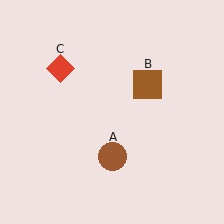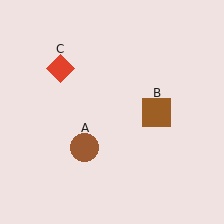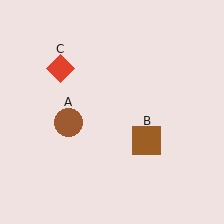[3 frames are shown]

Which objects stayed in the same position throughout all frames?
Red diamond (object C) remained stationary.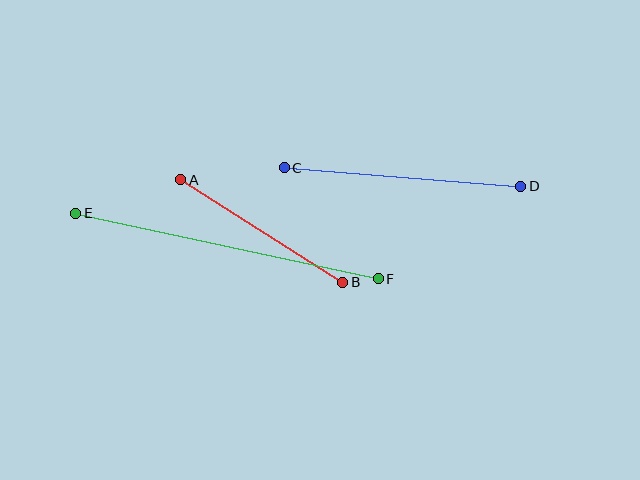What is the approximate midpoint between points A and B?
The midpoint is at approximately (262, 231) pixels.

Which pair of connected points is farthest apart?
Points E and F are farthest apart.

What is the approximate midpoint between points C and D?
The midpoint is at approximately (402, 177) pixels.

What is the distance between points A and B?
The distance is approximately 192 pixels.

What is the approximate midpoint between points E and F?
The midpoint is at approximately (227, 246) pixels.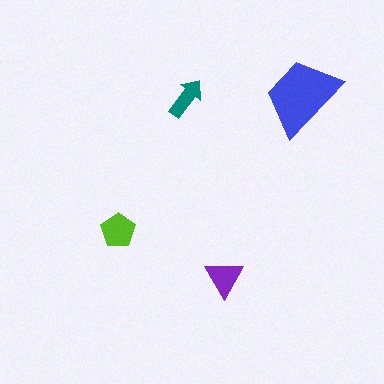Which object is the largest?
The blue trapezoid.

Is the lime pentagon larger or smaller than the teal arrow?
Larger.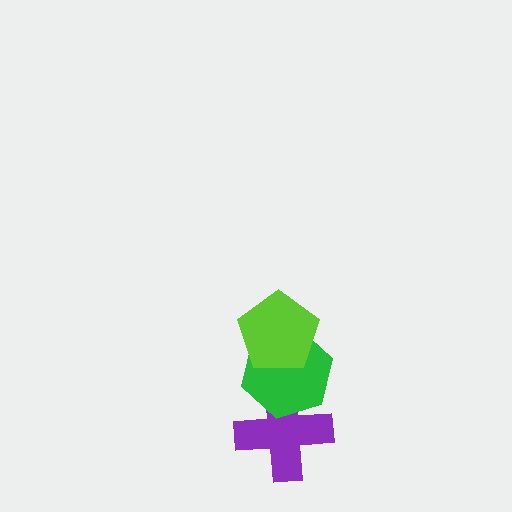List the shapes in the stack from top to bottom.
From top to bottom: the lime pentagon, the green hexagon, the purple cross.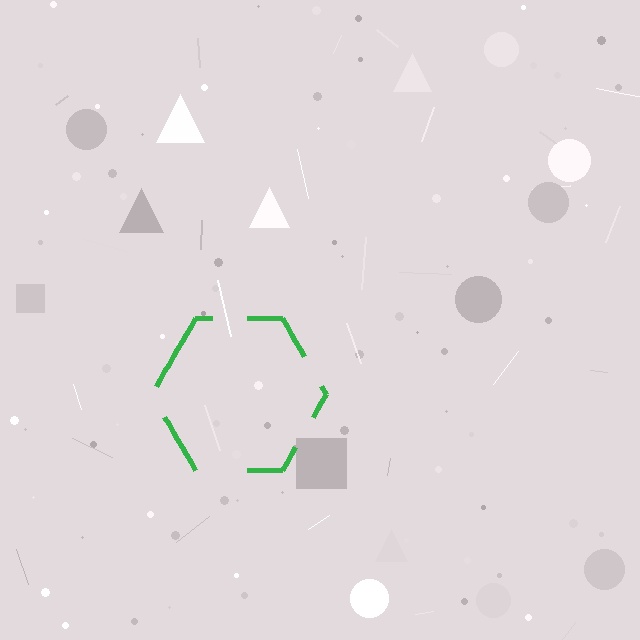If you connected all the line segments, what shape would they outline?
They would outline a hexagon.